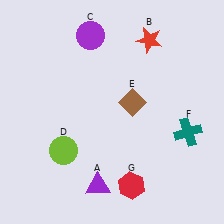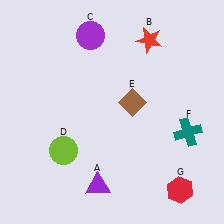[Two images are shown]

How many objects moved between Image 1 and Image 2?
1 object moved between the two images.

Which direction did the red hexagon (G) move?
The red hexagon (G) moved right.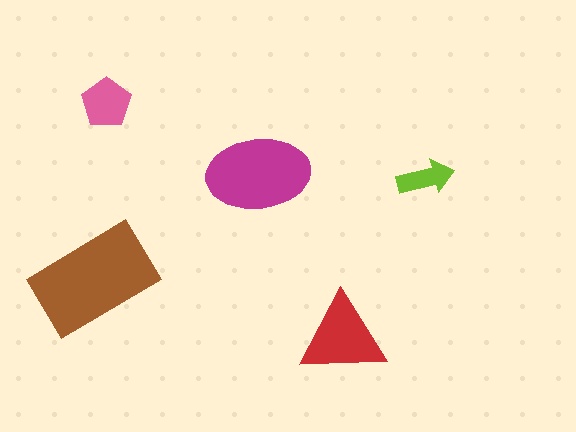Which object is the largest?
The brown rectangle.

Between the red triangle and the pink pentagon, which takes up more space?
The red triangle.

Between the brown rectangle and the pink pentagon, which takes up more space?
The brown rectangle.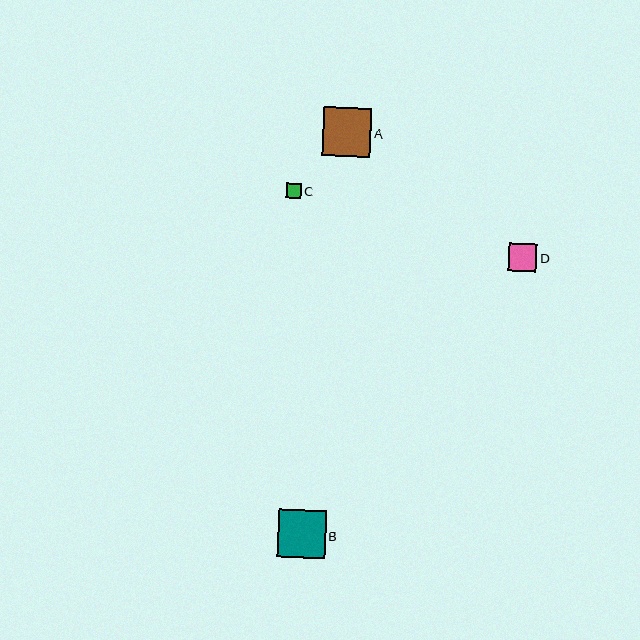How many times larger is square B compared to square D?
Square B is approximately 1.7 times the size of square D.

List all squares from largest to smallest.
From largest to smallest: A, B, D, C.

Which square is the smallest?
Square C is the smallest with a size of approximately 15 pixels.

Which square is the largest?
Square A is the largest with a size of approximately 48 pixels.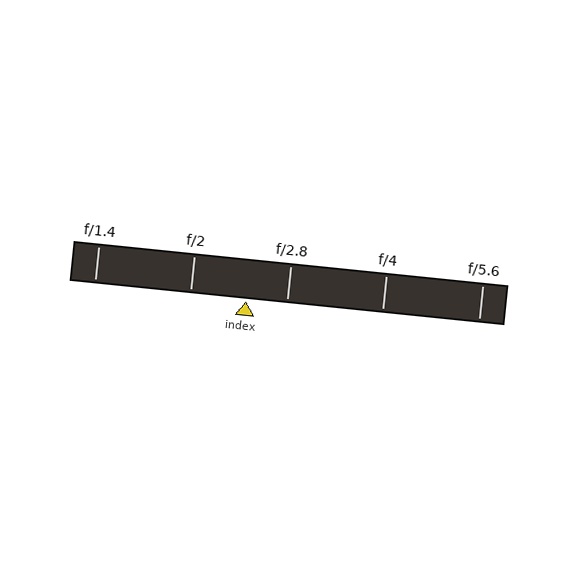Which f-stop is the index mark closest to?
The index mark is closest to f/2.8.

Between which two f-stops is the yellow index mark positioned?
The index mark is between f/2 and f/2.8.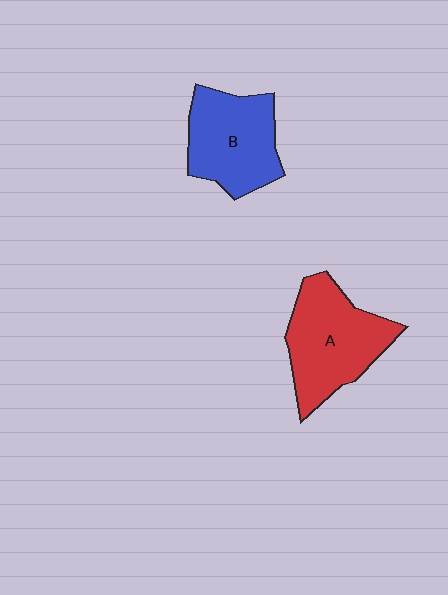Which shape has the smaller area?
Shape B (blue).